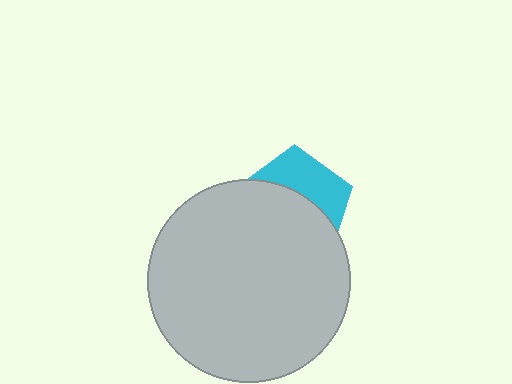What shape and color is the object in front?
The object in front is a light gray circle.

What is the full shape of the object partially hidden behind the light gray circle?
The partially hidden object is a cyan pentagon.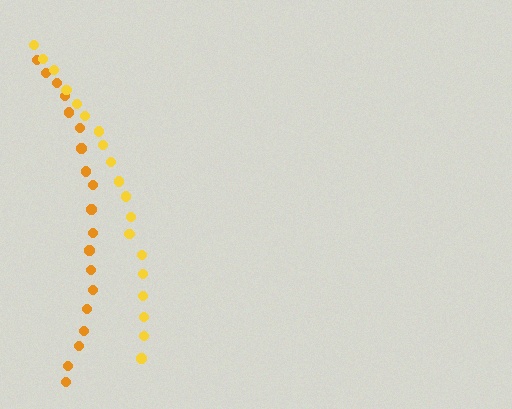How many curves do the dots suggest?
There are 2 distinct paths.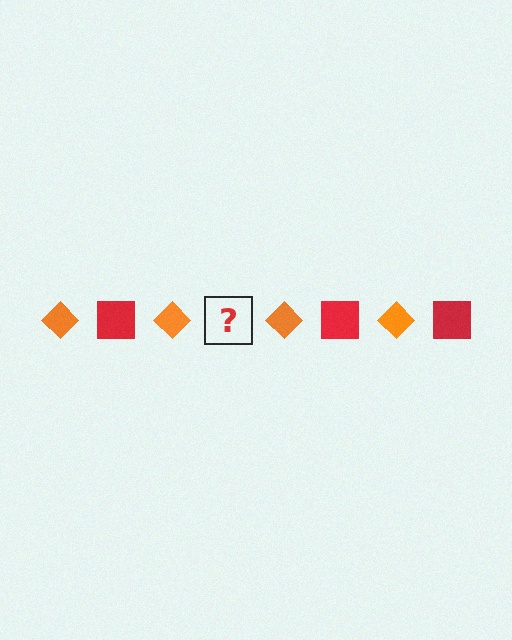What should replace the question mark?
The question mark should be replaced with a red square.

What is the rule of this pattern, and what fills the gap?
The rule is that the pattern alternates between orange diamond and red square. The gap should be filled with a red square.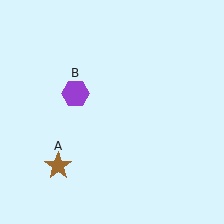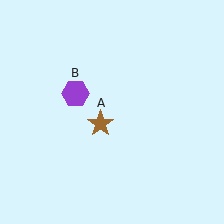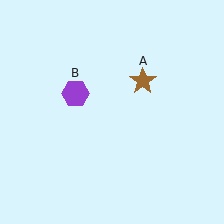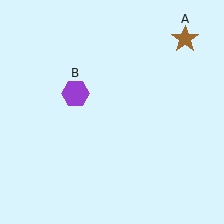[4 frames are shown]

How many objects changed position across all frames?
1 object changed position: brown star (object A).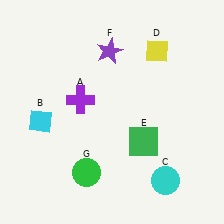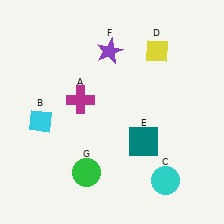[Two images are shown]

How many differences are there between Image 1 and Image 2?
There are 2 differences between the two images.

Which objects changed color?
A changed from purple to magenta. E changed from green to teal.